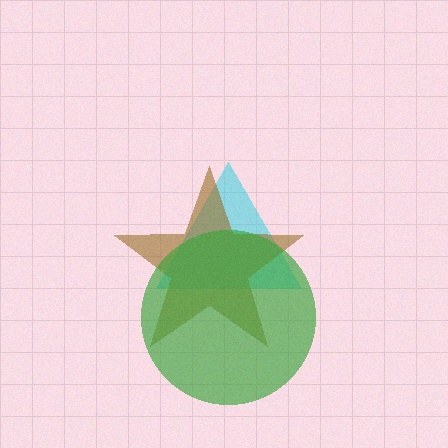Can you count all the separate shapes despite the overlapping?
Yes, there are 3 separate shapes.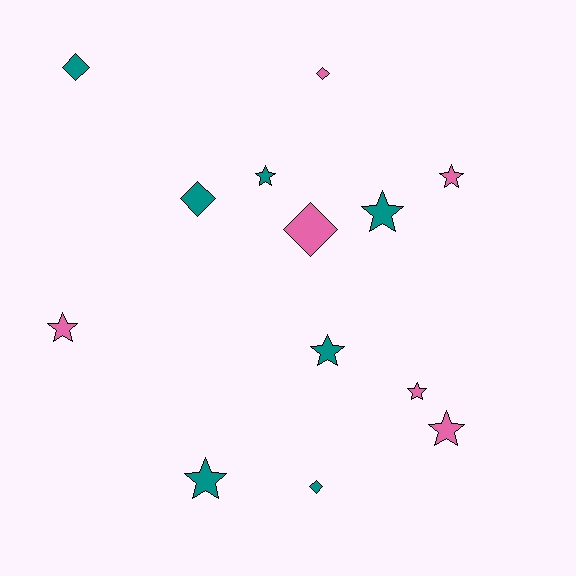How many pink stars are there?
There are 4 pink stars.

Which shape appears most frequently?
Star, with 8 objects.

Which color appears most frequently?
Teal, with 7 objects.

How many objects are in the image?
There are 13 objects.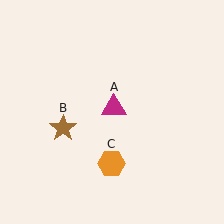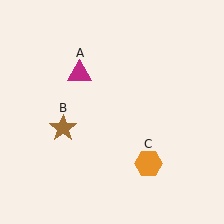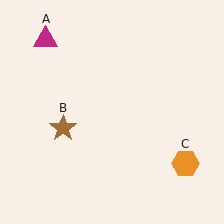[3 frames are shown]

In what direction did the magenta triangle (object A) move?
The magenta triangle (object A) moved up and to the left.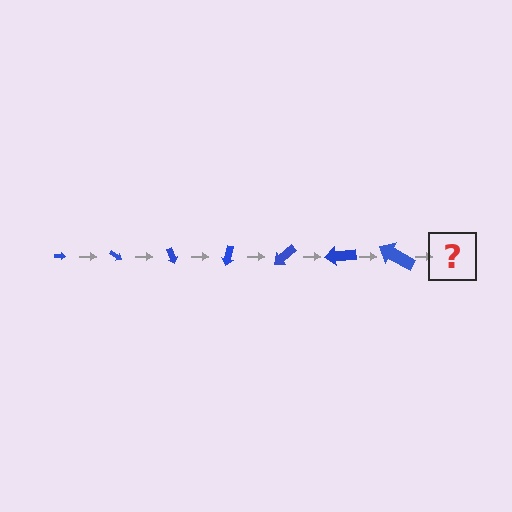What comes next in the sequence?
The next element should be an arrow, larger than the previous one and rotated 245 degrees from the start.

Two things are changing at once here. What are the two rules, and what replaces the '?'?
The two rules are that the arrow grows larger each step and it rotates 35 degrees each step. The '?' should be an arrow, larger than the previous one and rotated 245 degrees from the start.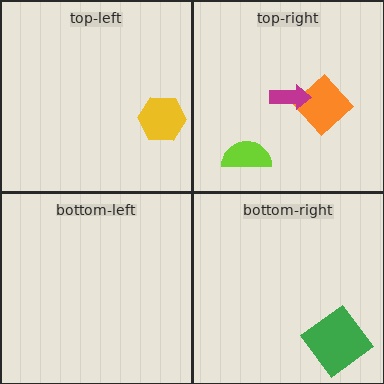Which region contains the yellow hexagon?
The top-left region.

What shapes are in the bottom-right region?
The green diamond.